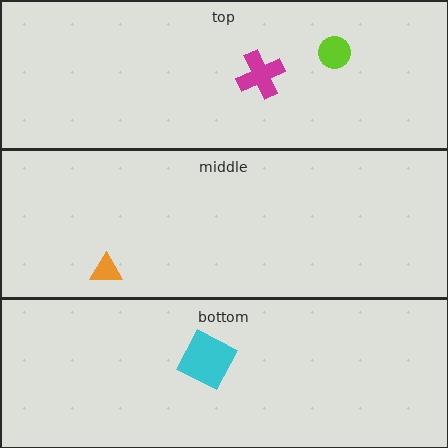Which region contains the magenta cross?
The top region.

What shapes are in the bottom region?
The cyan square.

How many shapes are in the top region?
2.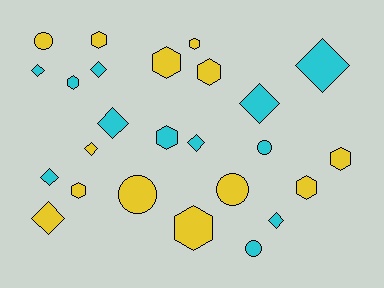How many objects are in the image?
There are 25 objects.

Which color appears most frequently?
Yellow, with 13 objects.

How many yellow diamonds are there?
There are 2 yellow diamonds.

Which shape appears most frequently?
Hexagon, with 10 objects.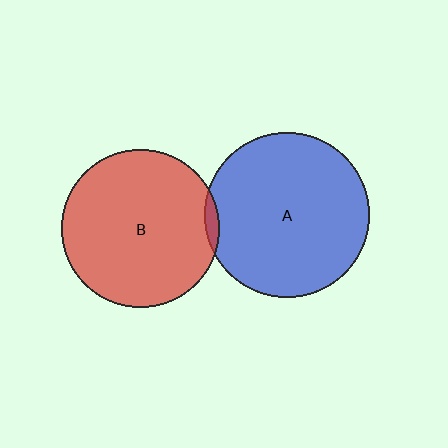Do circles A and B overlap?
Yes.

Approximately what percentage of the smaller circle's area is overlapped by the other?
Approximately 5%.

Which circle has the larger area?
Circle A (blue).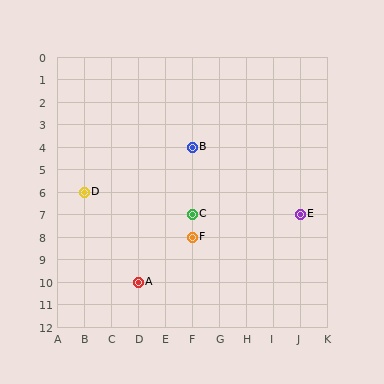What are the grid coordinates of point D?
Point D is at grid coordinates (B, 6).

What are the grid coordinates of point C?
Point C is at grid coordinates (F, 7).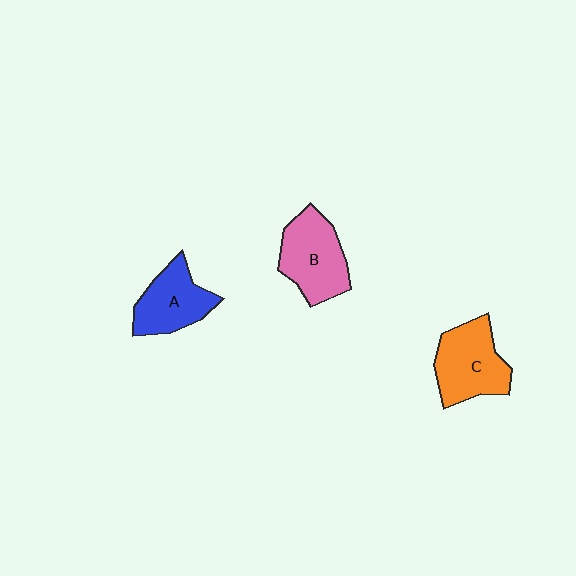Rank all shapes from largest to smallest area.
From largest to smallest: B (pink), C (orange), A (blue).